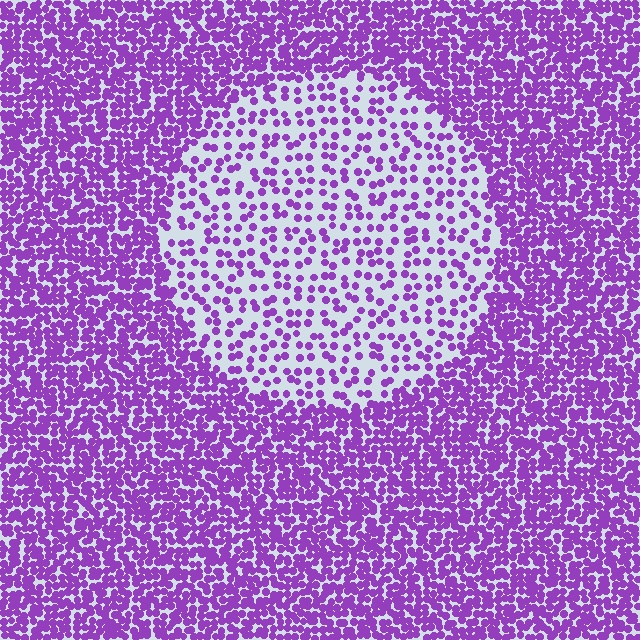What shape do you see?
I see a circle.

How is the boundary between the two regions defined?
The boundary is defined by a change in element density (approximately 2.6x ratio). All elements are the same color, size, and shape.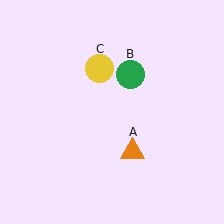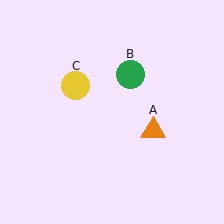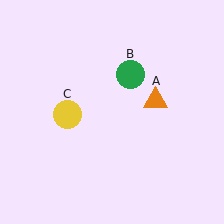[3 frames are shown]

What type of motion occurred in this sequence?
The orange triangle (object A), yellow circle (object C) rotated counterclockwise around the center of the scene.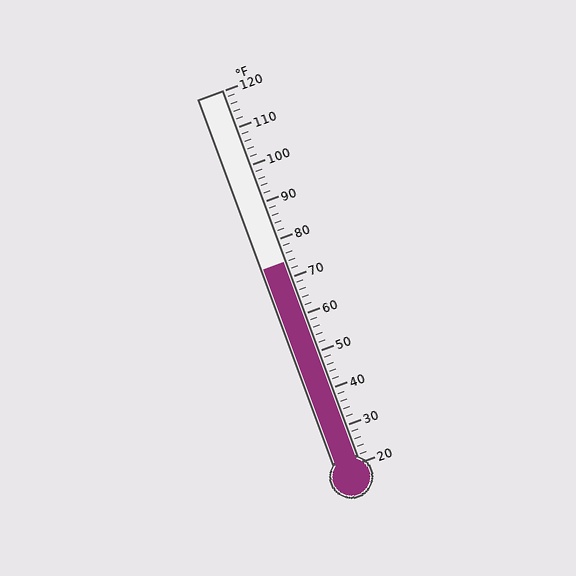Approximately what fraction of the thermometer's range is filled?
The thermometer is filled to approximately 55% of its range.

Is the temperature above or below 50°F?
The temperature is above 50°F.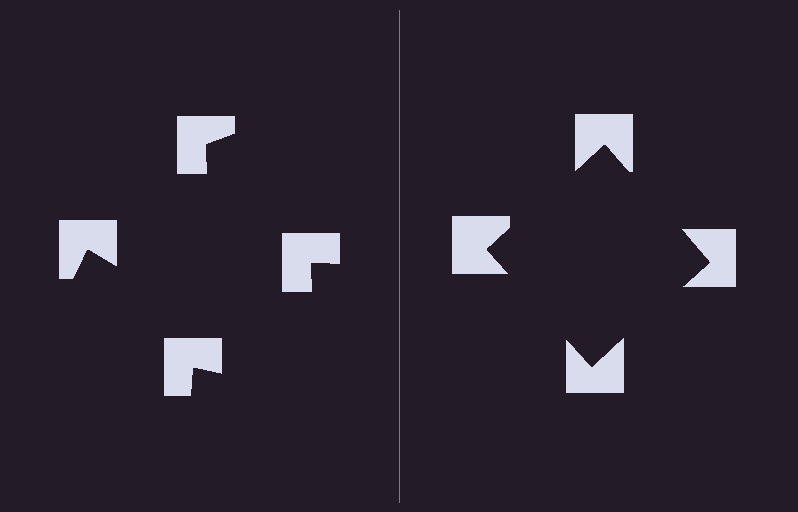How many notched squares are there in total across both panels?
8 — 4 on each side.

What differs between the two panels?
The notched squares are positioned identically on both sides; only the wedge orientations differ. On the right they align to a square; on the left they are misaligned.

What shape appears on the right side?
An illusory square.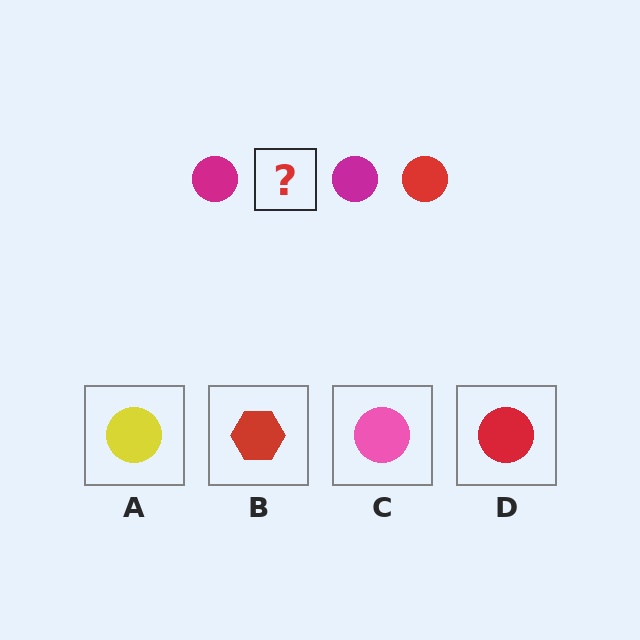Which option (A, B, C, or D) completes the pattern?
D.